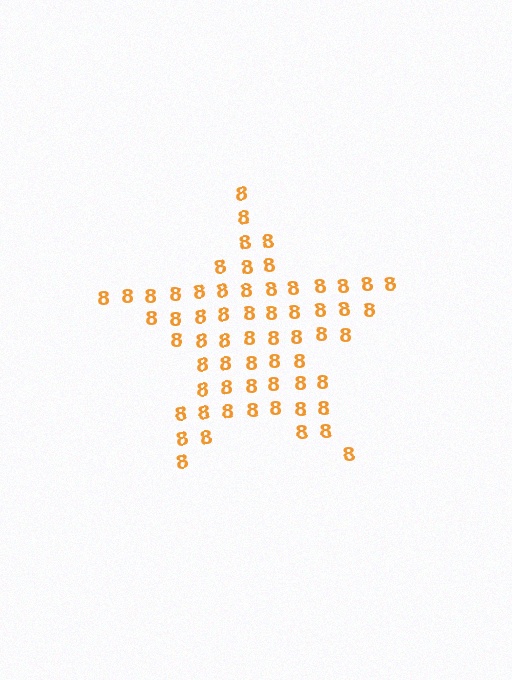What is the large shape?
The large shape is a star.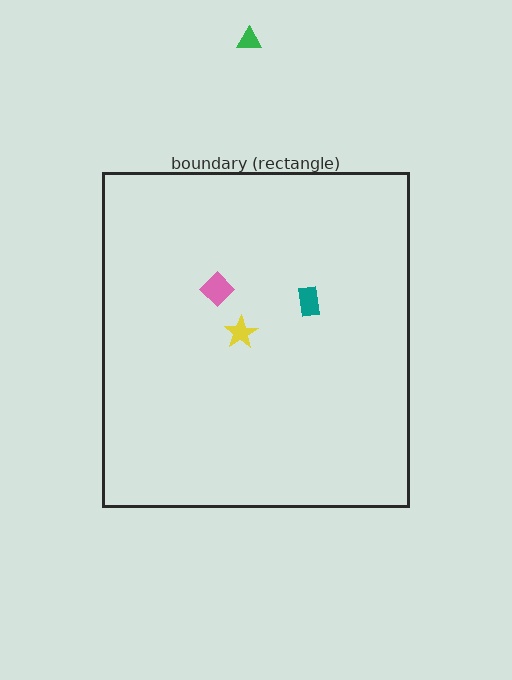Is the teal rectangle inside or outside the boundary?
Inside.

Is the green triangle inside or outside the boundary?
Outside.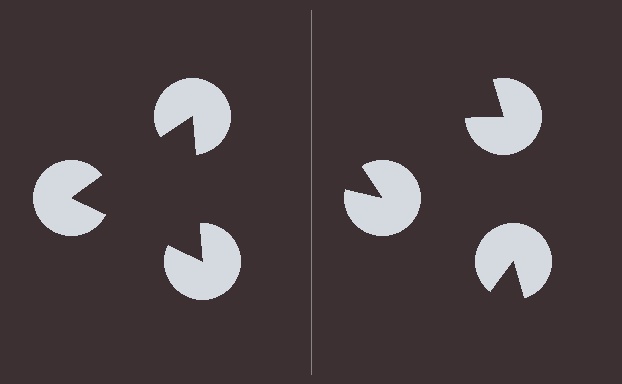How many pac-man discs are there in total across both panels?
6 — 3 on each side.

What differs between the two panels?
The pac-man discs are positioned identically on both sides; only the wedge orientations differ. On the left they align to a triangle; on the right they are misaligned.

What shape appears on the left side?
An illusory triangle.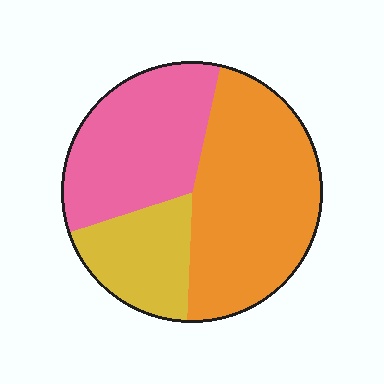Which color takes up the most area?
Orange, at roughly 45%.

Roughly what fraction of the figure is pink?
Pink takes up between a third and a half of the figure.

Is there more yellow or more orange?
Orange.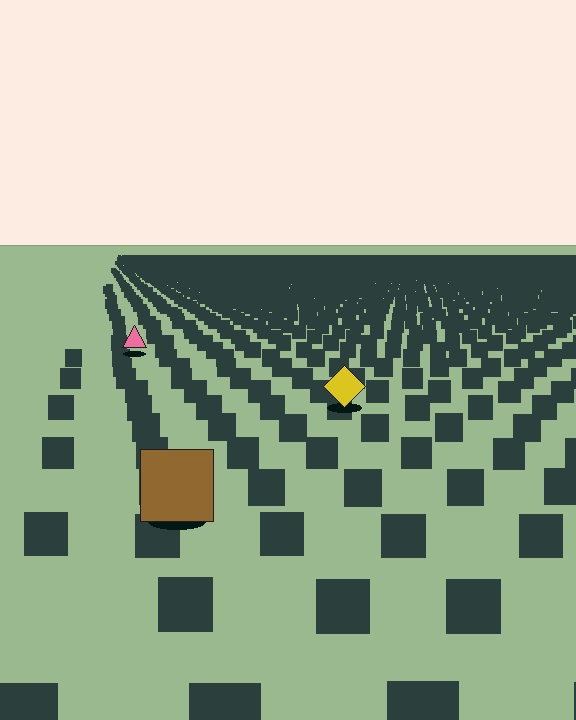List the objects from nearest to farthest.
From nearest to farthest: the brown square, the yellow diamond, the pink triangle.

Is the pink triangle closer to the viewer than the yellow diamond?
No. The yellow diamond is closer — you can tell from the texture gradient: the ground texture is coarser near it.